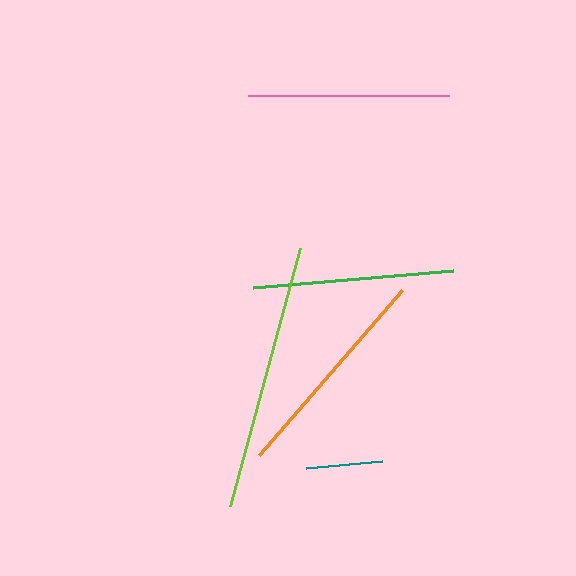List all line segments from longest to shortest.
From longest to shortest: lime, orange, pink, green, teal.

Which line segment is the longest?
The lime line is the longest at approximately 267 pixels.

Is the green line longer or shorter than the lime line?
The lime line is longer than the green line.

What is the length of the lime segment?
The lime segment is approximately 267 pixels long.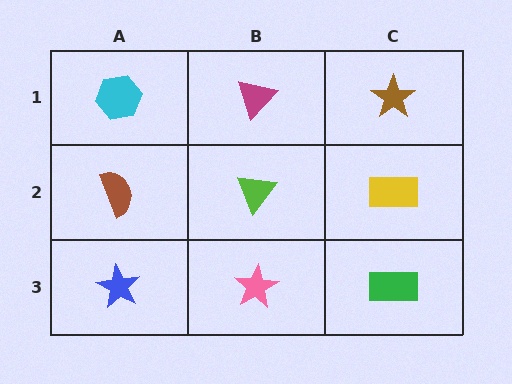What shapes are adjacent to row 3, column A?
A brown semicircle (row 2, column A), a pink star (row 3, column B).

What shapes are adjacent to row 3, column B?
A lime triangle (row 2, column B), a blue star (row 3, column A), a green rectangle (row 3, column C).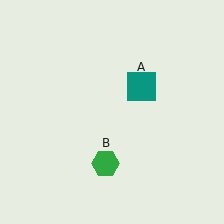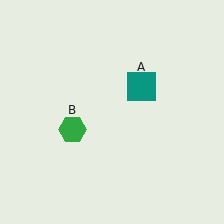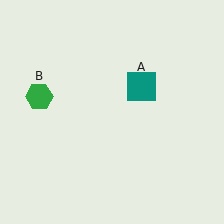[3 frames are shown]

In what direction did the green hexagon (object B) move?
The green hexagon (object B) moved up and to the left.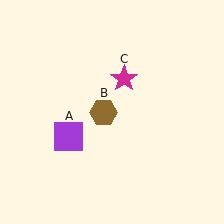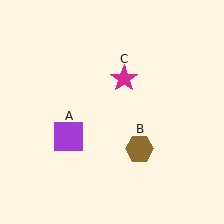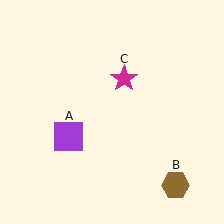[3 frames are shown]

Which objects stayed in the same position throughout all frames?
Purple square (object A) and magenta star (object C) remained stationary.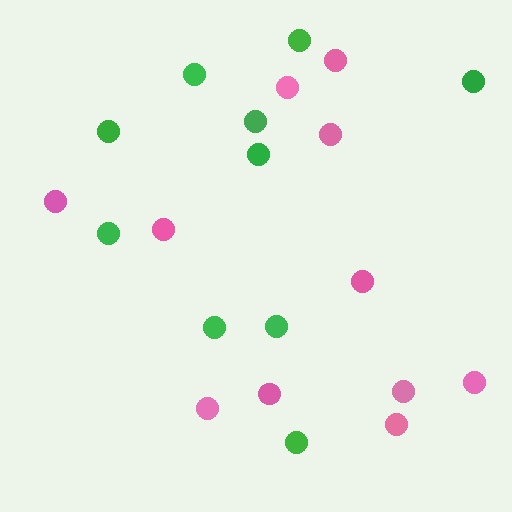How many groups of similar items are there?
There are 2 groups: one group of green circles (10) and one group of pink circles (11).